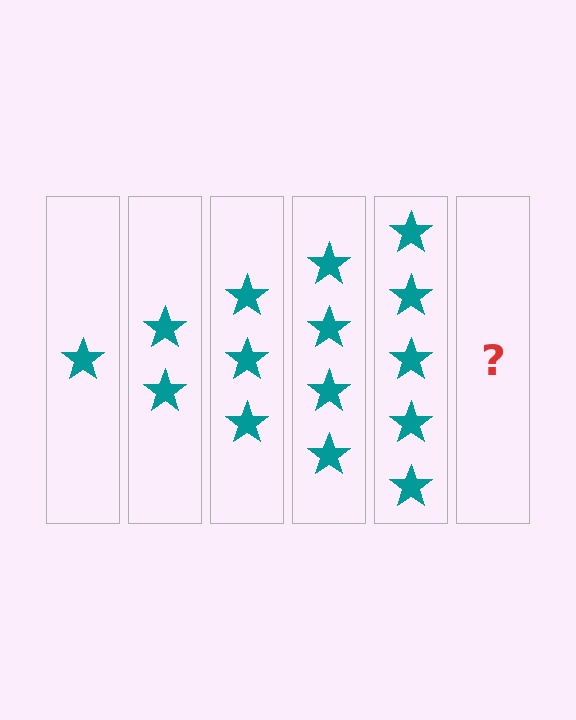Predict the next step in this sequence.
The next step is 6 stars.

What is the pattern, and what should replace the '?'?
The pattern is that each step adds one more star. The '?' should be 6 stars.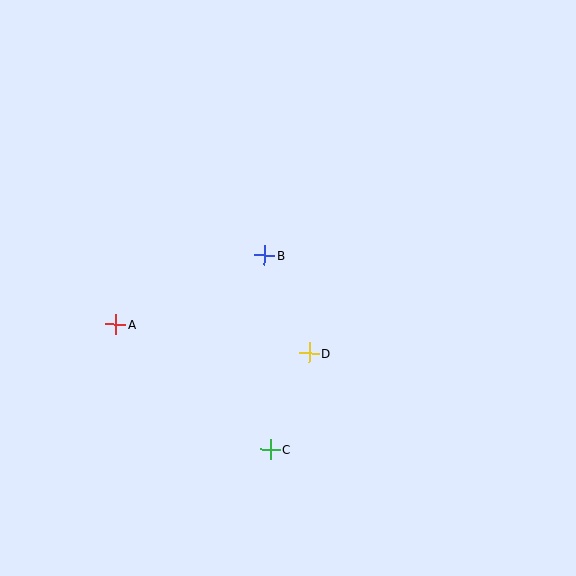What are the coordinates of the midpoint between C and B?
The midpoint between C and B is at (267, 352).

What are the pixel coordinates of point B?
Point B is at (264, 255).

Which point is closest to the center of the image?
Point B at (264, 255) is closest to the center.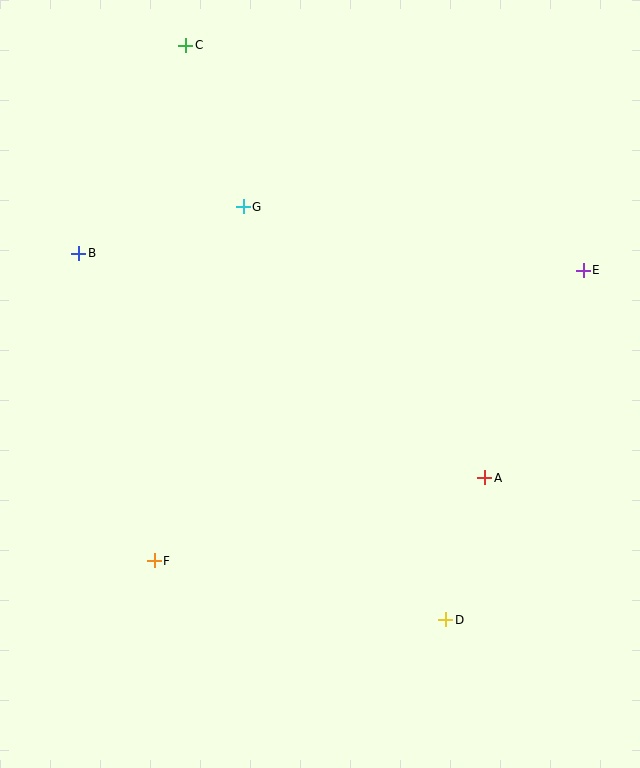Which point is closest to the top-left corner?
Point C is closest to the top-left corner.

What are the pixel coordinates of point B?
Point B is at (79, 253).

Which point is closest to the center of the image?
Point A at (485, 478) is closest to the center.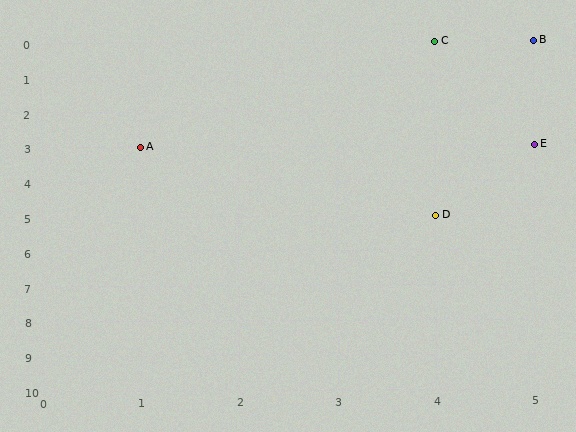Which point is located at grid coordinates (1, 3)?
Point A is at (1, 3).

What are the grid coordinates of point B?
Point B is at grid coordinates (5, 0).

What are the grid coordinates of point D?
Point D is at grid coordinates (4, 5).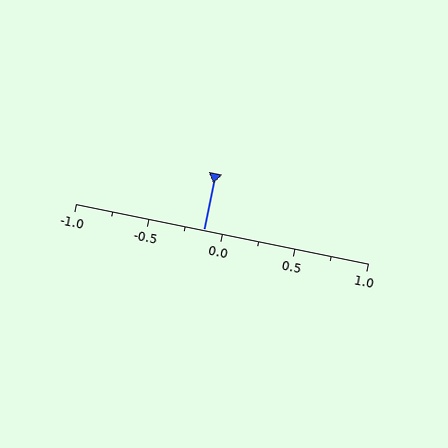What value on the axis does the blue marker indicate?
The marker indicates approximately -0.12.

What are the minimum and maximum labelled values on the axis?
The axis runs from -1.0 to 1.0.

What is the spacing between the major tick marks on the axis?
The major ticks are spaced 0.5 apart.